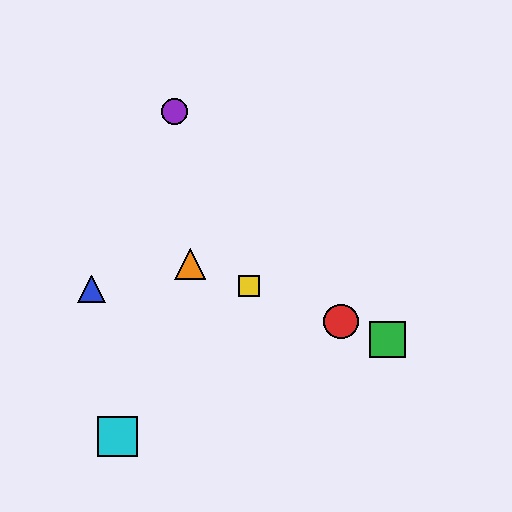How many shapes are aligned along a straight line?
4 shapes (the red circle, the green square, the yellow square, the orange triangle) are aligned along a straight line.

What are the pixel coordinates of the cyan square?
The cyan square is at (118, 436).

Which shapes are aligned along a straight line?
The red circle, the green square, the yellow square, the orange triangle are aligned along a straight line.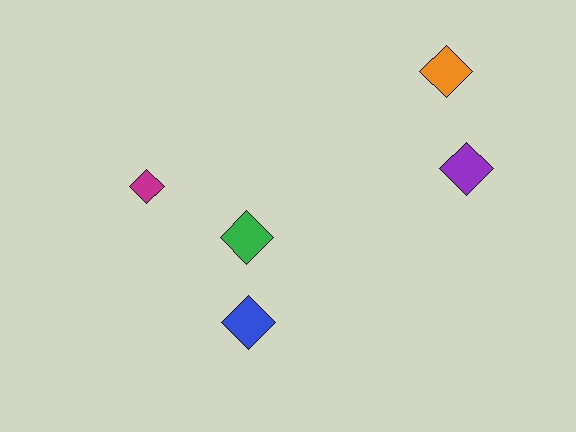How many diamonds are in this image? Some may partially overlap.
There are 5 diamonds.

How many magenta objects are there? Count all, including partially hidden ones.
There is 1 magenta object.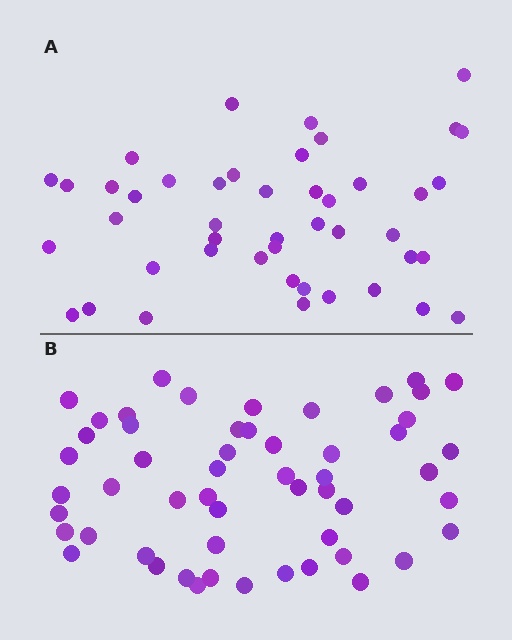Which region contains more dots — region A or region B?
Region B (the bottom region) has more dots.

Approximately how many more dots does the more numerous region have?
Region B has roughly 8 or so more dots than region A.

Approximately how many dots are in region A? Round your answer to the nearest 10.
About 40 dots. (The exact count is 45, which rounds to 40.)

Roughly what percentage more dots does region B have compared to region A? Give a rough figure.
About 20% more.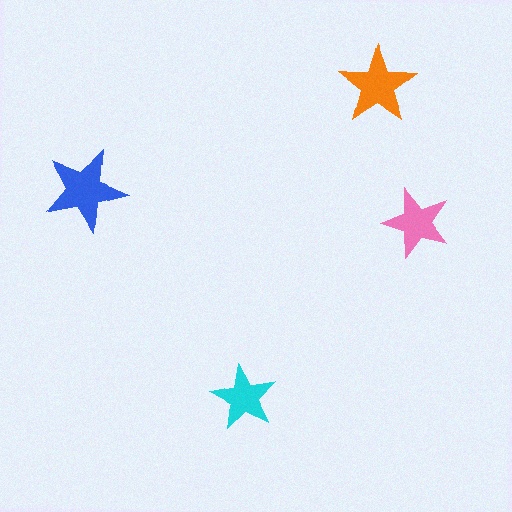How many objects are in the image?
There are 4 objects in the image.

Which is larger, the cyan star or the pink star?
The pink one.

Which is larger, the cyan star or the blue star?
The blue one.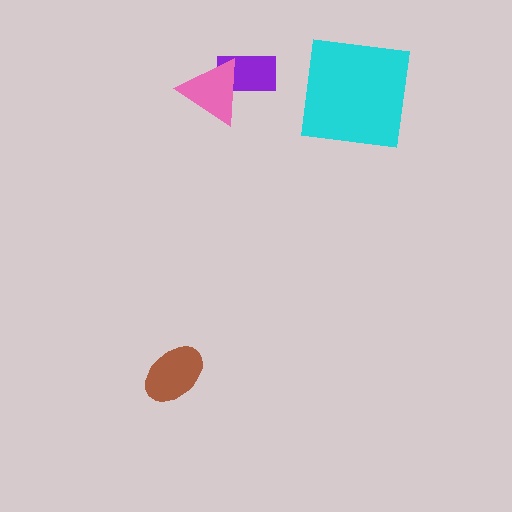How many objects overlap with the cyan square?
0 objects overlap with the cyan square.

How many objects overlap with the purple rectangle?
1 object overlaps with the purple rectangle.